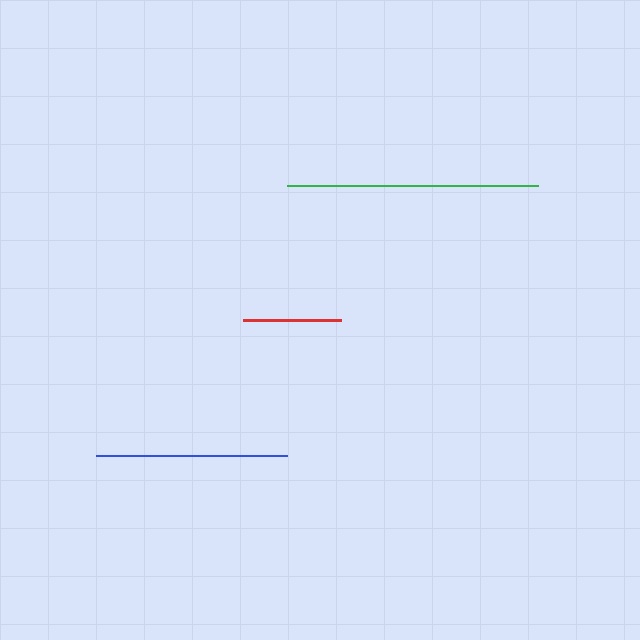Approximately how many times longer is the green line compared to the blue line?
The green line is approximately 1.3 times the length of the blue line.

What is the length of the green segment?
The green segment is approximately 251 pixels long.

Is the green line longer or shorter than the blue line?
The green line is longer than the blue line.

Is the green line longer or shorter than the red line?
The green line is longer than the red line.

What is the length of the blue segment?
The blue segment is approximately 191 pixels long.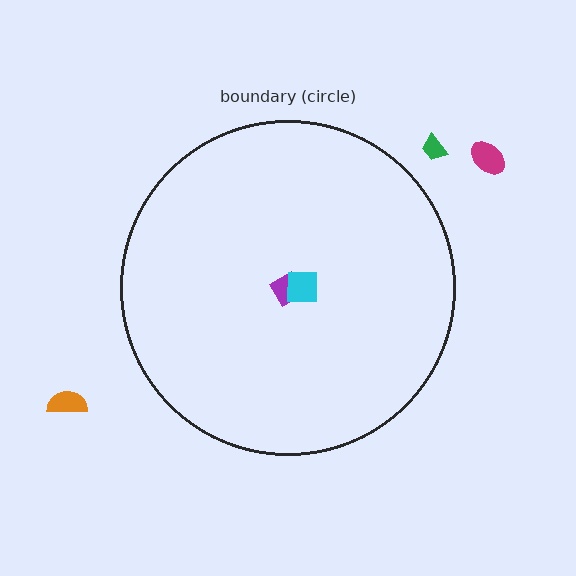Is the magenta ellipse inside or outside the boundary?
Outside.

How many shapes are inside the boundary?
2 inside, 3 outside.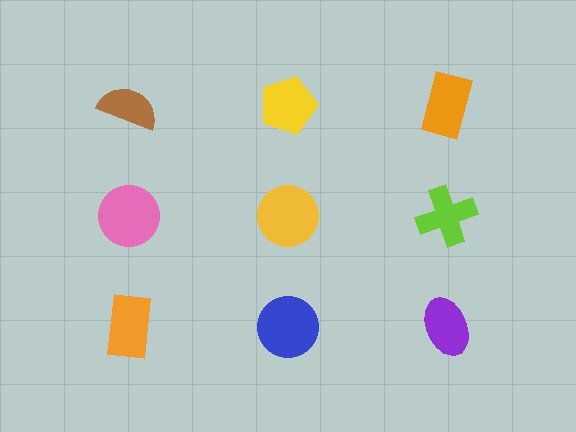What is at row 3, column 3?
A purple ellipse.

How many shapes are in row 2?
3 shapes.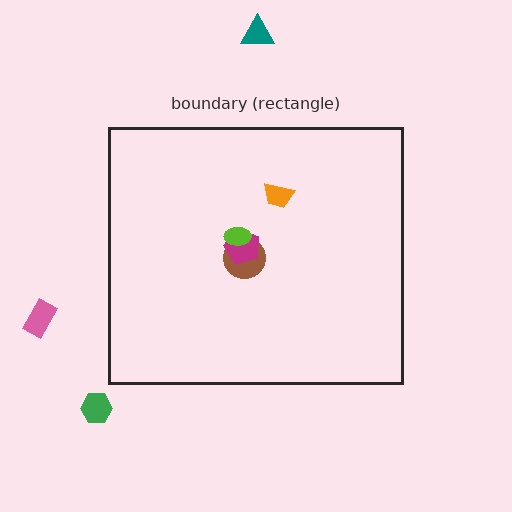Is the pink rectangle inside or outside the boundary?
Outside.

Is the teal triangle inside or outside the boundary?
Outside.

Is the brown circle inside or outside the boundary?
Inside.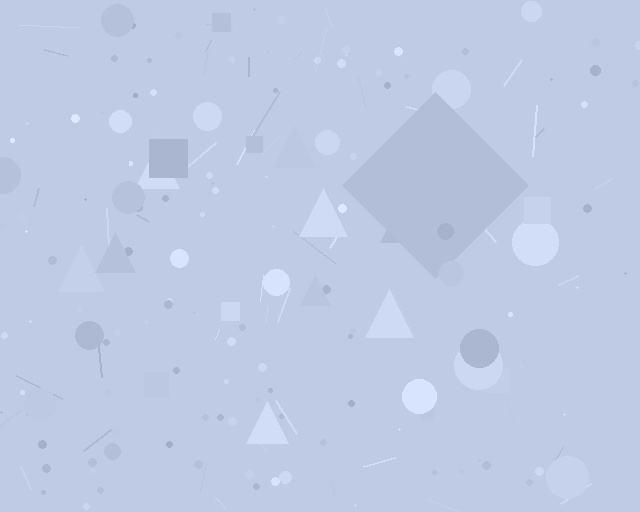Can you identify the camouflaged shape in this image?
The camouflaged shape is a diamond.